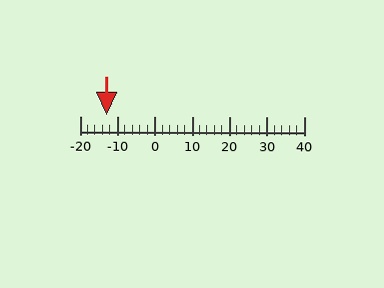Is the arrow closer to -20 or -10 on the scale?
The arrow is closer to -10.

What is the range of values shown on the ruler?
The ruler shows values from -20 to 40.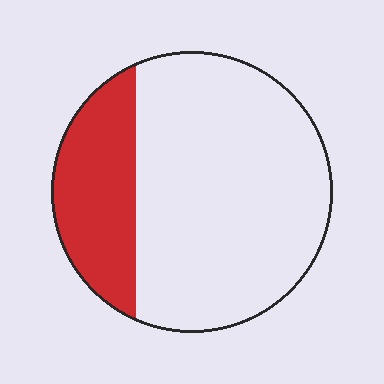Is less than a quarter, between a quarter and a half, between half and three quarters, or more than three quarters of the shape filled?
Between a quarter and a half.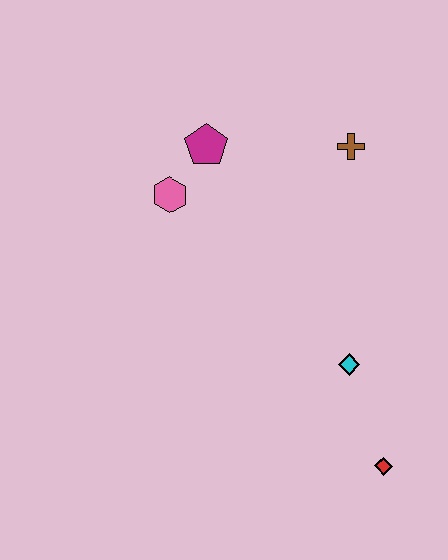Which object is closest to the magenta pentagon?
The pink hexagon is closest to the magenta pentagon.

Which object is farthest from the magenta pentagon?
The red diamond is farthest from the magenta pentagon.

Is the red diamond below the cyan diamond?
Yes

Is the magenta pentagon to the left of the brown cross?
Yes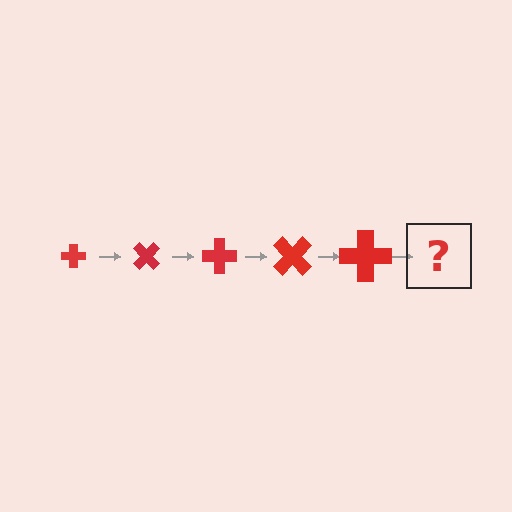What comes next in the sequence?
The next element should be a cross, larger than the previous one and rotated 225 degrees from the start.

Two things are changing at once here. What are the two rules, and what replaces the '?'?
The two rules are that the cross grows larger each step and it rotates 45 degrees each step. The '?' should be a cross, larger than the previous one and rotated 225 degrees from the start.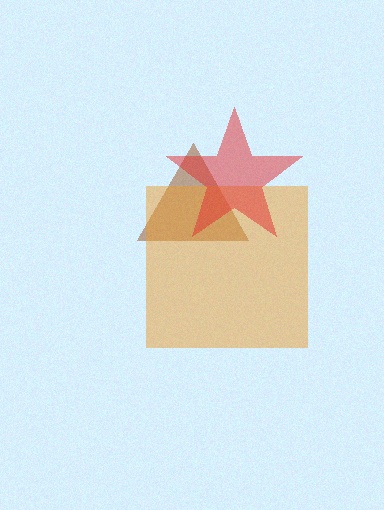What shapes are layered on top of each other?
The layered shapes are: a brown triangle, an orange square, a red star.